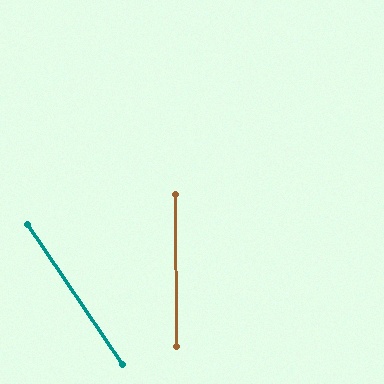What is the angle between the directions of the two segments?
Approximately 34 degrees.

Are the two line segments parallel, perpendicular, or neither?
Neither parallel nor perpendicular — they differ by about 34°.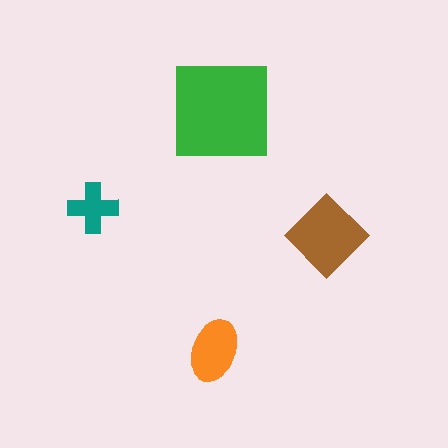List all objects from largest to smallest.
The green square, the brown diamond, the orange ellipse, the teal cross.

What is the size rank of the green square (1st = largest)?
1st.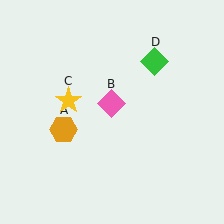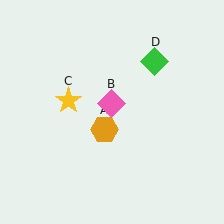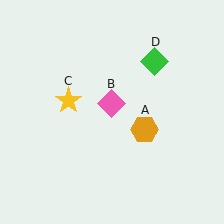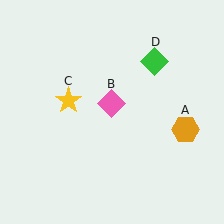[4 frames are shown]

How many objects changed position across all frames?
1 object changed position: orange hexagon (object A).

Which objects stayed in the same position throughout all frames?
Pink diamond (object B) and yellow star (object C) and green diamond (object D) remained stationary.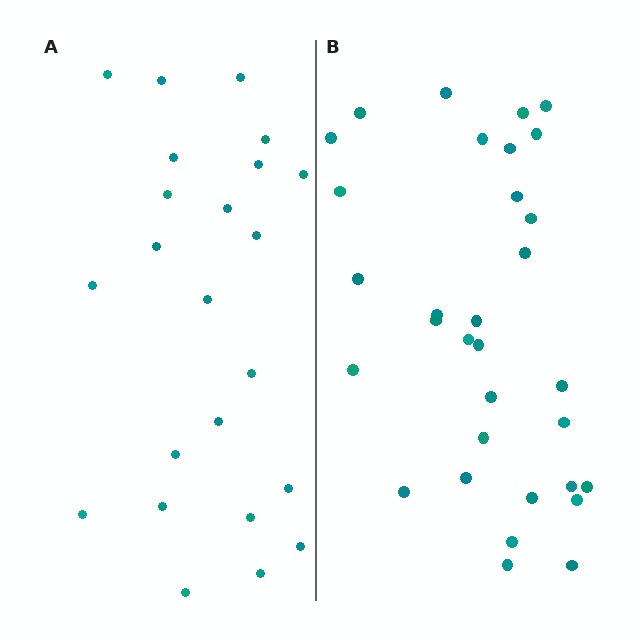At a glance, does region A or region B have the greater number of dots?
Region B (the right region) has more dots.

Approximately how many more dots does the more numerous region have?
Region B has roughly 8 or so more dots than region A.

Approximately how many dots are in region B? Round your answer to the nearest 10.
About 30 dots. (The exact count is 32, which rounds to 30.)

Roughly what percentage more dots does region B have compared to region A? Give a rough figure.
About 40% more.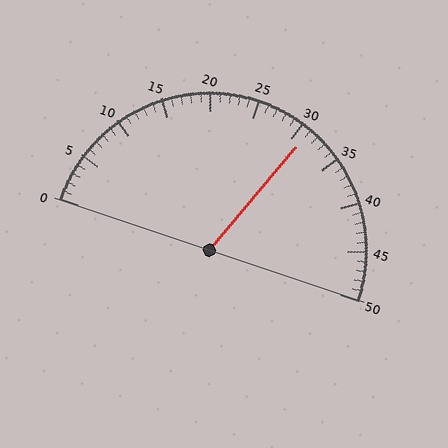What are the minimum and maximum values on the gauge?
The gauge ranges from 0 to 50.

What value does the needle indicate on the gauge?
The needle indicates approximately 31.